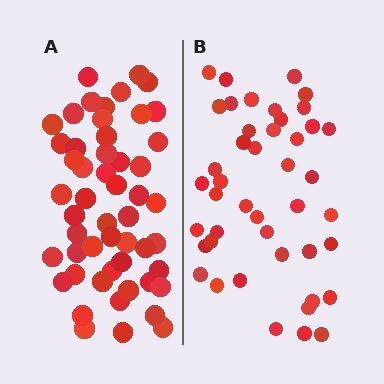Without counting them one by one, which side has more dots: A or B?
Region A (the left region) has more dots.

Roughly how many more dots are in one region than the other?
Region A has roughly 8 or so more dots than region B.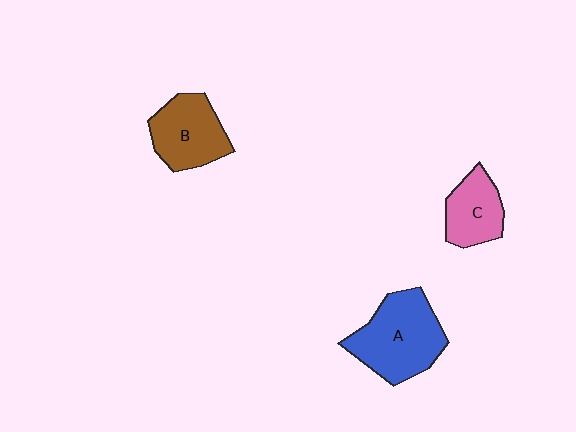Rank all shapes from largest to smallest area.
From largest to smallest: A (blue), B (brown), C (pink).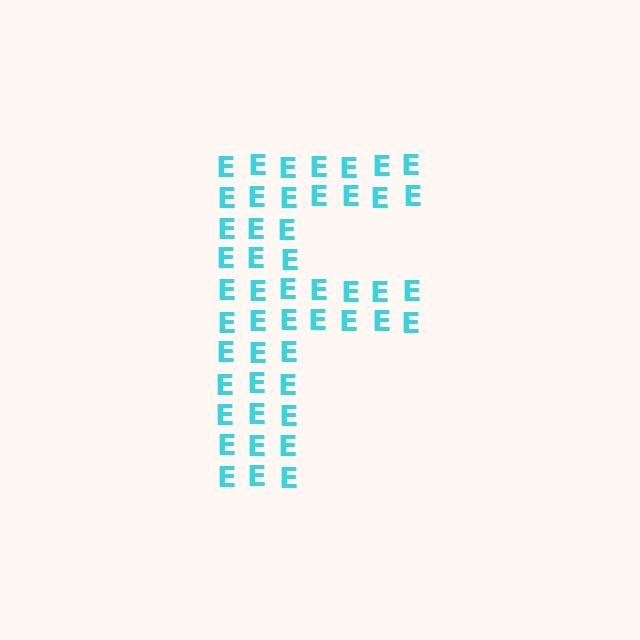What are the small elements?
The small elements are letter E's.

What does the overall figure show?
The overall figure shows the letter F.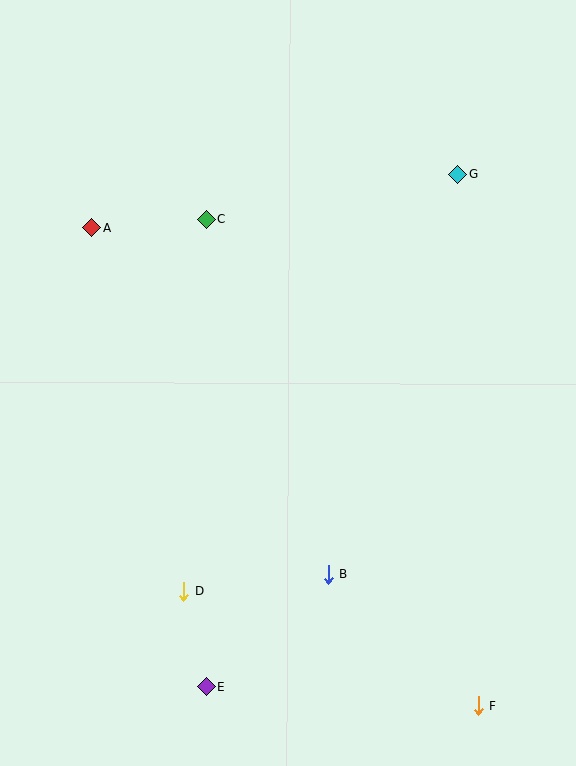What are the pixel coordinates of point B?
Point B is at (329, 574).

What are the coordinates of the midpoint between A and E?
The midpoint between A and E is at (149, 457).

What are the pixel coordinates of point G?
Point G is at (458, 174).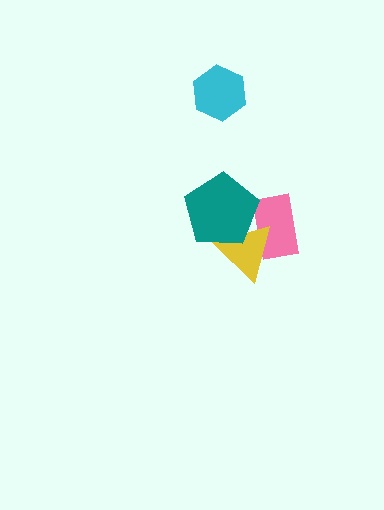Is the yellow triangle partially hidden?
Yes, it is partially covered by another shape.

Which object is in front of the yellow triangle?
The teal pentagon is in front of the yellow triangle.